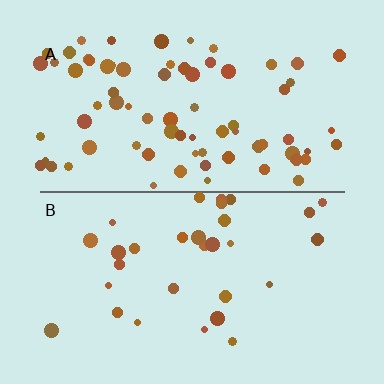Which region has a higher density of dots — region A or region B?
A (the top).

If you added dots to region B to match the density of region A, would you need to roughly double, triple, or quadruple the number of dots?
Approximately double.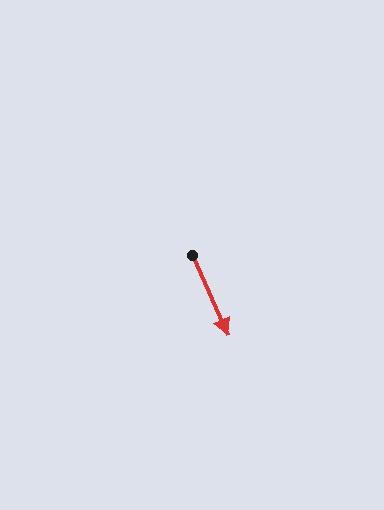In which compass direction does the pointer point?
Southeast.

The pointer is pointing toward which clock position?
Roughly 5 o'clock.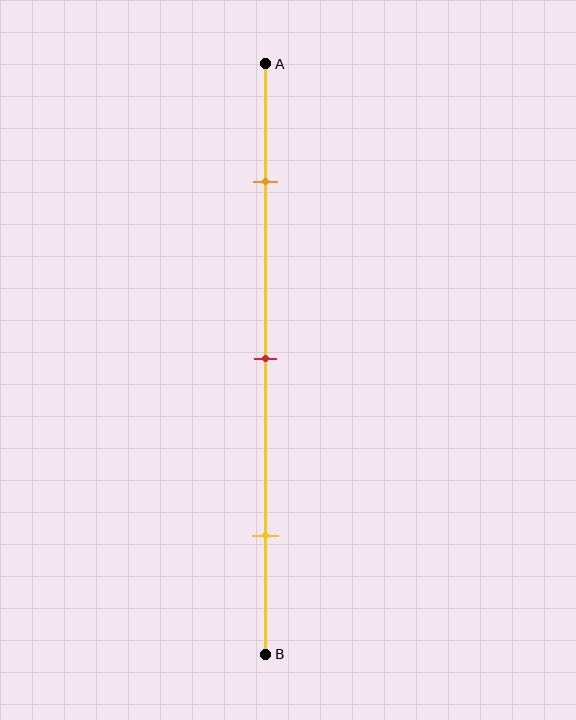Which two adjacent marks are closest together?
The orange and red marks are the closest adjacent pair.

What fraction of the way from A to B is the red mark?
The red mark is approximately 50% (0.5) of the way from A to B.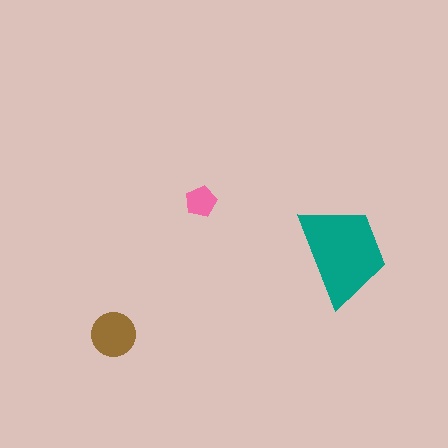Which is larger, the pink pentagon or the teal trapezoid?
The teal trapezoid.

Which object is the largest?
The teal trapezoid.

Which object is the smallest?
The pink pentagon.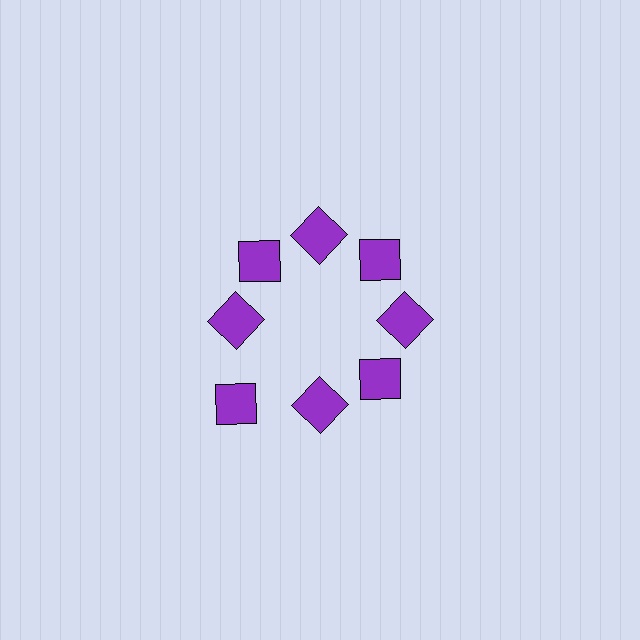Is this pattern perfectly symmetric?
No. The 8 purple squares are arranged in a ring, but one element near the 8 o'clock position is pushed outward from the center, breaking the 8-fold rotational symmetry.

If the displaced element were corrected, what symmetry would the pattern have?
It would have 8-fold rotational symmetry — the pattern would map onto itself every 45 degrees.